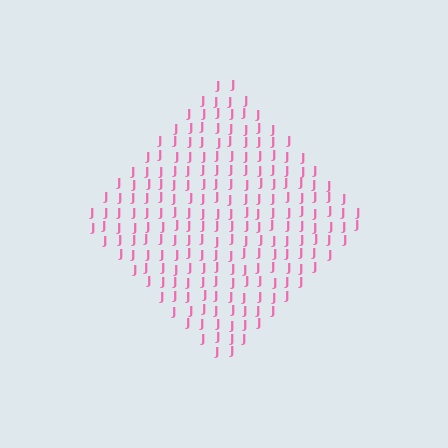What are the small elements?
The small elements are letter J's.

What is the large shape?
The large shape is a diamond.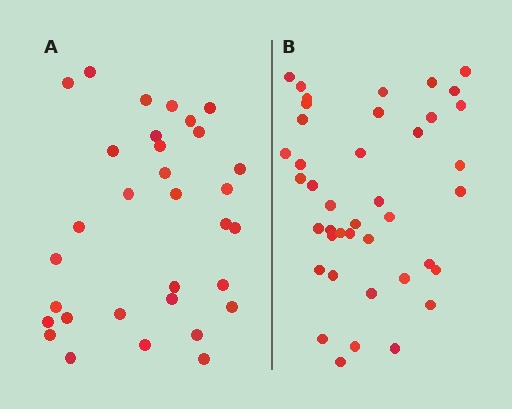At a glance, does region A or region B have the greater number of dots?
Region B (the right region) has more dots.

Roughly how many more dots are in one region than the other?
Region B has roughly 8 or so more dots than region A.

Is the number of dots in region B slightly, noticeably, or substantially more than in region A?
Region B has noticeably more, but not dramatically so. The ratio is roughly 1.3 to 1.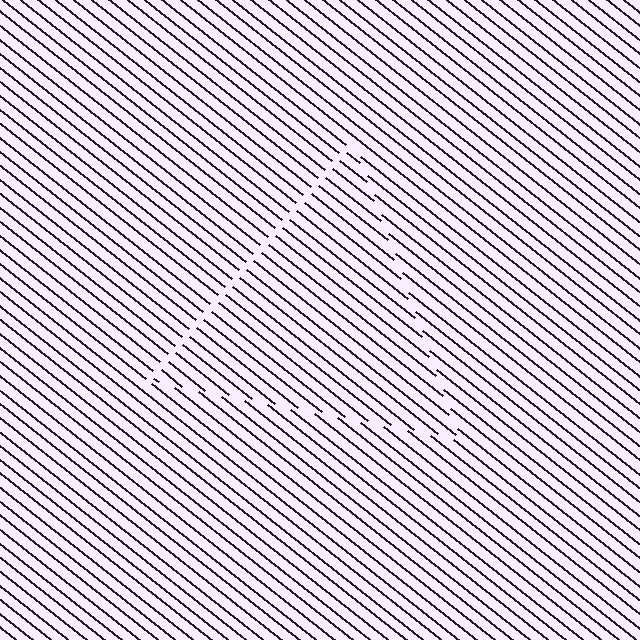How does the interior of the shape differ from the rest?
The interior of the shape contains the same grating, shifted by half a period — the contour is defined by the phase discontinuity where line-ends from the inner and outer gratings abut.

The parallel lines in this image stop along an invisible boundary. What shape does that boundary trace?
An illusory triangle. The interior of the shape contains the same grating, shifted by half a period — the contour is defined by the phase discontinuity where line-ends from the inner and outer gratings abut.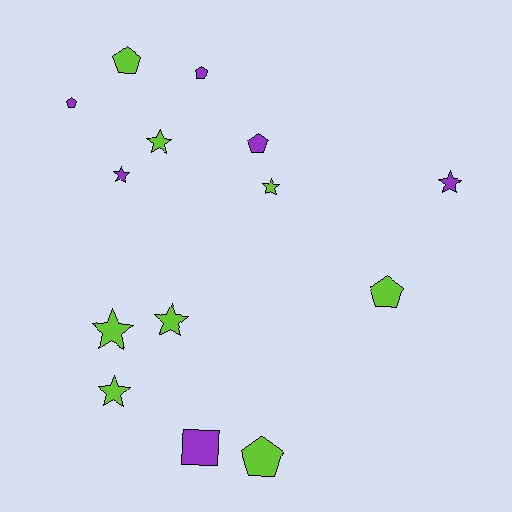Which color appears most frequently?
Lime, with 8 objects.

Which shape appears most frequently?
Star, with 7 objects.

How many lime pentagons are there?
There are 3 lime pentagons.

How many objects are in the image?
There are 14 objects.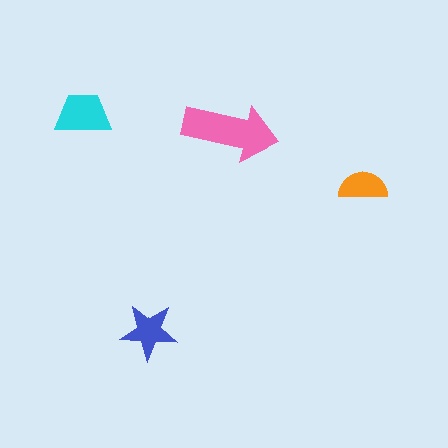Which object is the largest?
The pink arrow.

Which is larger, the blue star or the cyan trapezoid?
The cyan trapezoid.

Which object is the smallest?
The orange semicircle.